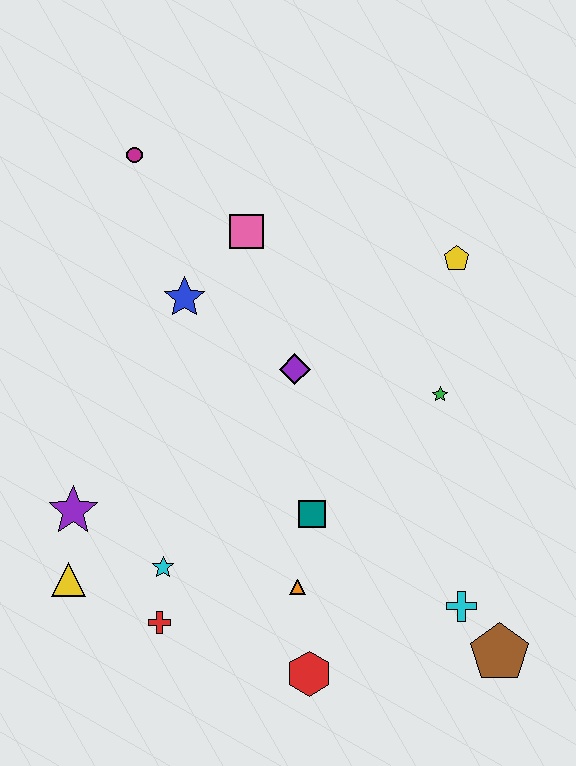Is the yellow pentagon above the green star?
Yes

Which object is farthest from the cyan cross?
The magenta circle is farthest from the cyan cross.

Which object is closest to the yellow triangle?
The purple star is closest to the yellow triangle.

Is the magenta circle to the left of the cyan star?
Yes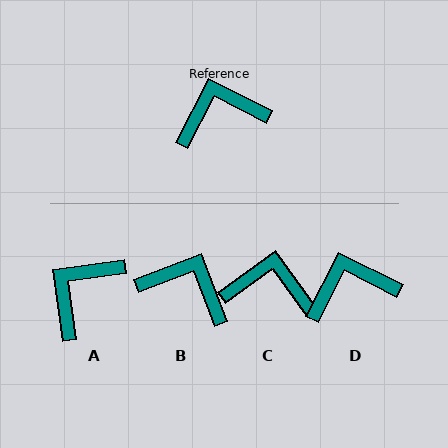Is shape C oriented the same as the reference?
No, it is off by about 27 degrees.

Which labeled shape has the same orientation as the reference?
D.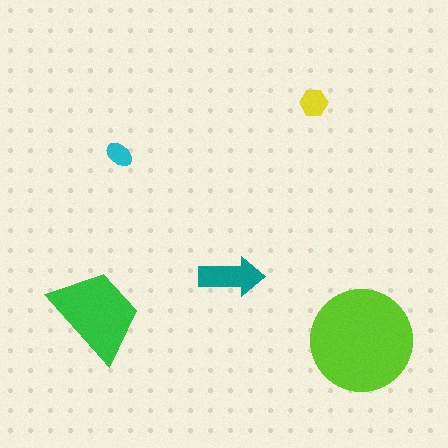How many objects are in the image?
There are 5 objects in the image.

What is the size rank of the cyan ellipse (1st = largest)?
5th.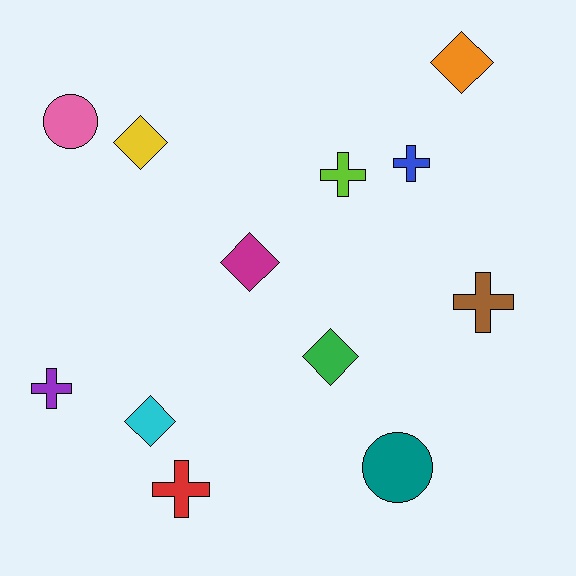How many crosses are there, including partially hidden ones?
There are 5 crosses.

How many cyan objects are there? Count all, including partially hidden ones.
There is 1 cyan object.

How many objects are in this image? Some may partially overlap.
There are 12 objects.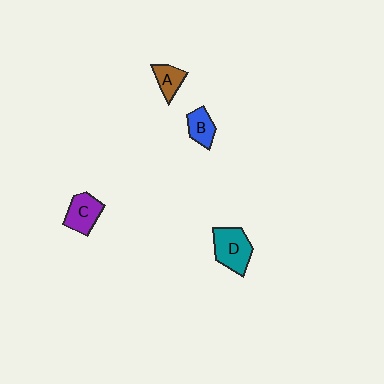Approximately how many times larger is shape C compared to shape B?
Approximately 1.3 times.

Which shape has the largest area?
Shape D (teal).